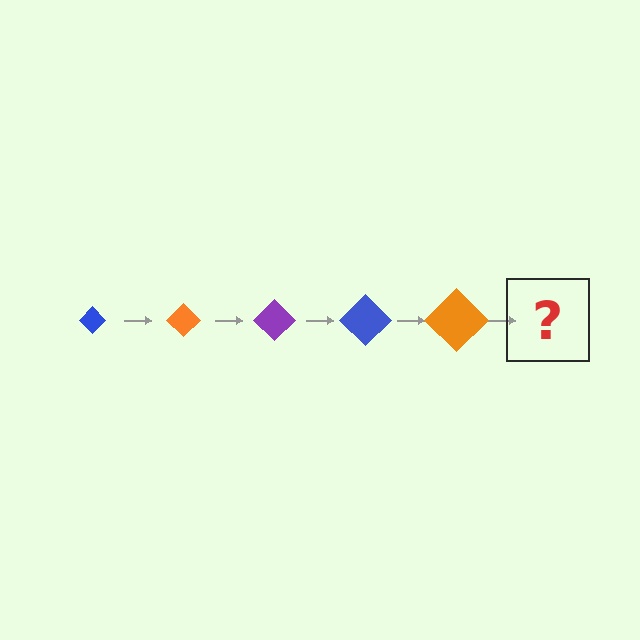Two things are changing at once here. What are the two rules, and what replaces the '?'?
The two rules are that the diamond grows larger each step and the color cycles through blue, orange, and purple. The '?' should be a purple diamond, larger than the previous one.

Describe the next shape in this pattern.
It should be a purple diamond, larger than the previous one.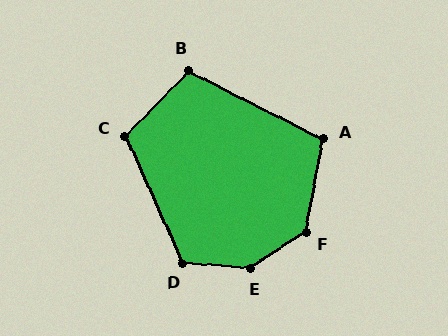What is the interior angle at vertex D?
Approximately 119 degrees (obtuse).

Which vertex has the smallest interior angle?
A, at approximately 106 degrees.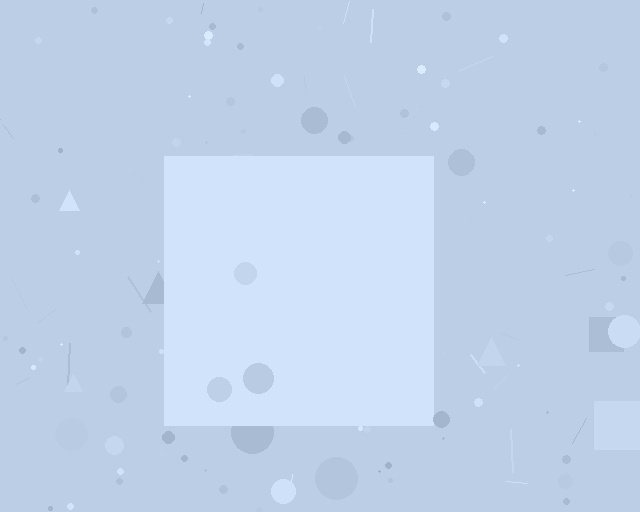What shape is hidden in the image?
A square is hidden in the image.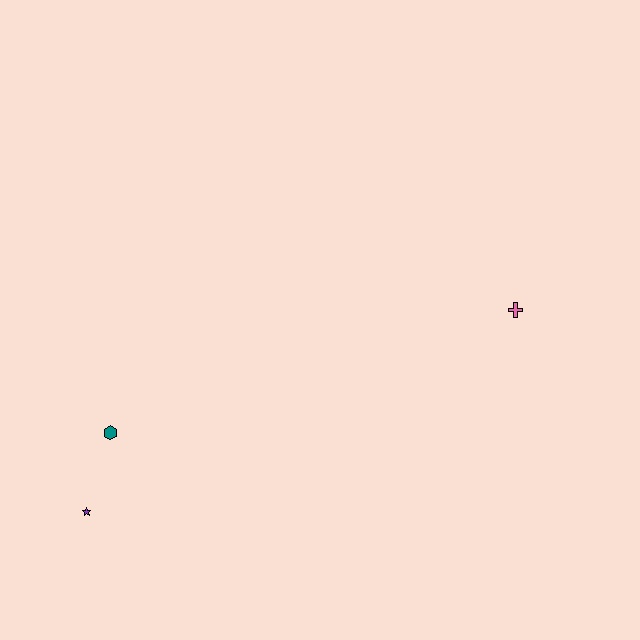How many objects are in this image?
There are 3 objects.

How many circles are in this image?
There are no circles.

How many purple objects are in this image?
There is 1 purple object.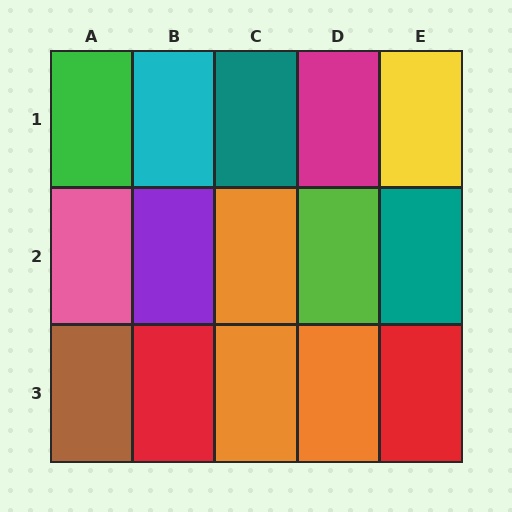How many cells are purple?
1 cell is purple.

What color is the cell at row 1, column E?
Yellow.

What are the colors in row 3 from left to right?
Brown, red, orange, orange, red.